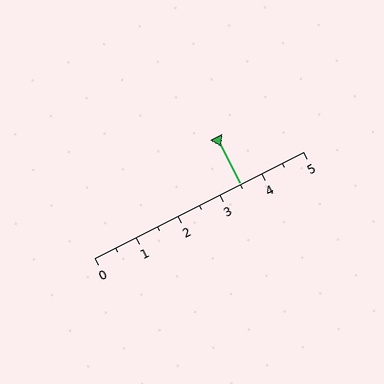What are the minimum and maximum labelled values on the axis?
The axis runs from 0 to 5.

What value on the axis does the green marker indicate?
The marker indicates approximately 3.5.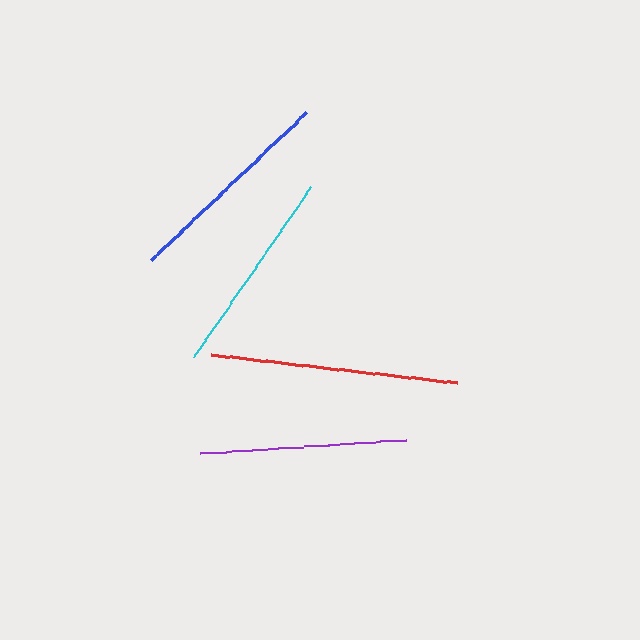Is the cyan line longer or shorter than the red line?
The red line is longer than the cyan line.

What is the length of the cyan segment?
The cyan segment is approximately 207 pixels long.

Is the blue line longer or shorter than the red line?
The red line is longer than the blue line.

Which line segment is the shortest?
The cyan line is the shortest at approximately 207 pixels.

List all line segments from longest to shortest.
From longest to shortest: red, blue, purple, cyan.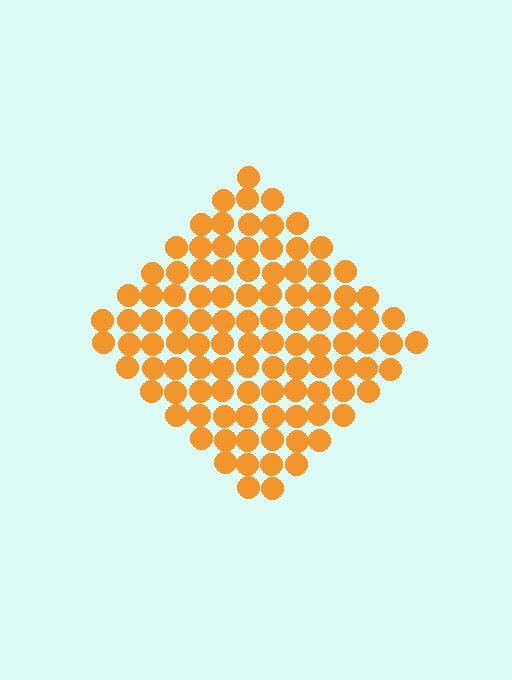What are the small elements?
The small elements are circles.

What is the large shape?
The large shape is a diamond.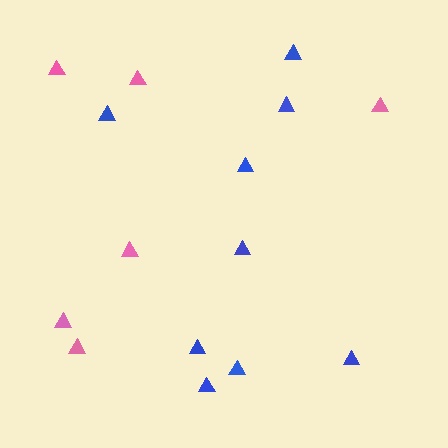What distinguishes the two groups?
There are 2 groups: one group of pink triangles (6) and one group of blue triangles (9).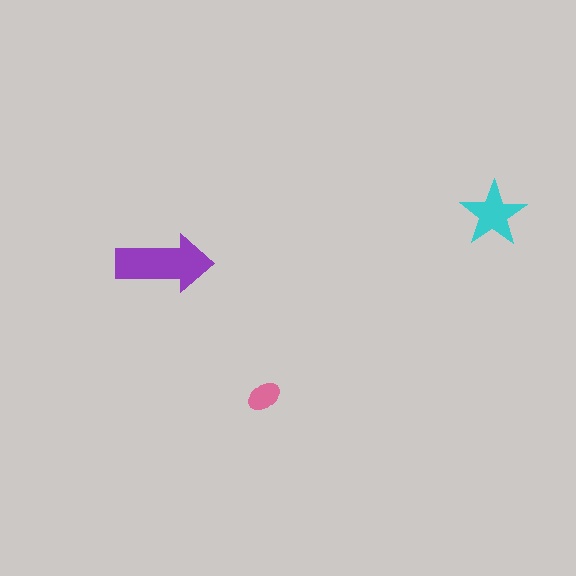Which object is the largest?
The purple arrow.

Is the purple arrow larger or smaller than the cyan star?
Larger.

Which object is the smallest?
The pink ellipse.